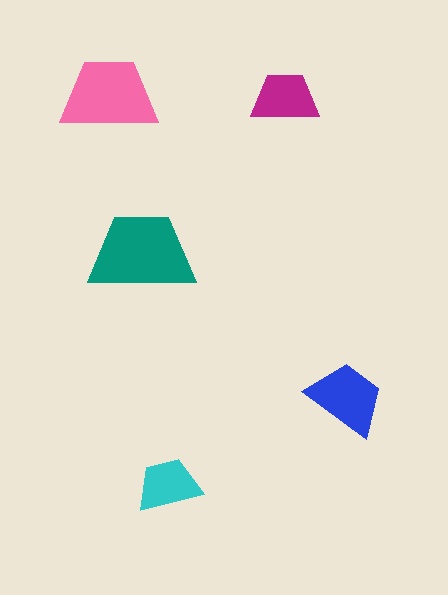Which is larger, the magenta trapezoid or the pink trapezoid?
The pink one.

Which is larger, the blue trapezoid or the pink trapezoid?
The pink one.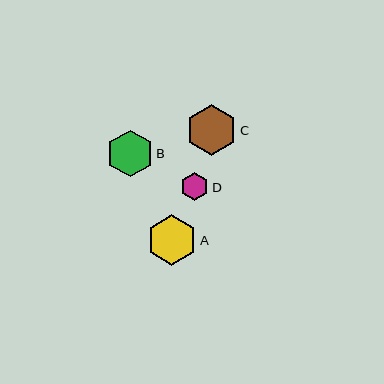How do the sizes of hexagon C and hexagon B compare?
Hexagon C and hexagon B are approximately the same size.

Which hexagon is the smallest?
Hexagon D is the smallest with a size of approximately 29 pixels.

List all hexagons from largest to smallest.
From largest to smallest: C, A, B, D.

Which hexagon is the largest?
Hexagon C is the largest with a size of approximately 51 pixels.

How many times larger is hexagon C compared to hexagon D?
Hexagon C is approximately 1.8 times the size of hexagon D.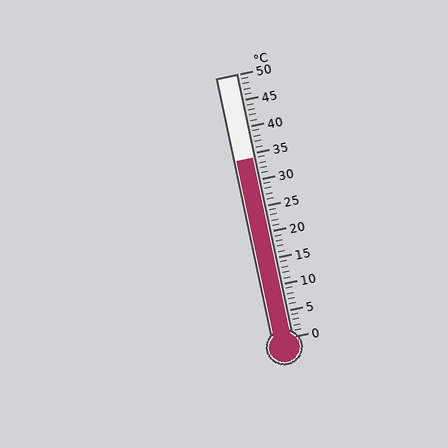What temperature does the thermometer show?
The thermometer shows approximately 34°C.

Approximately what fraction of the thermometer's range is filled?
The thermometer is filled to approximately 70% of its range.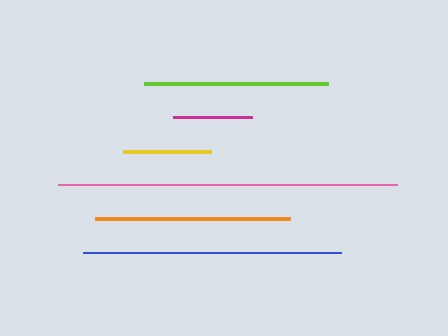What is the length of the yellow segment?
The yellow segment is approximately 88 pixels long.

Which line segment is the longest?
The pink line is the longest at approximately 339 pixels.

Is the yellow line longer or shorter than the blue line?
The blue line is longer than the yellow line.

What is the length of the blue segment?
The blue segment is approximately 258 pixels long.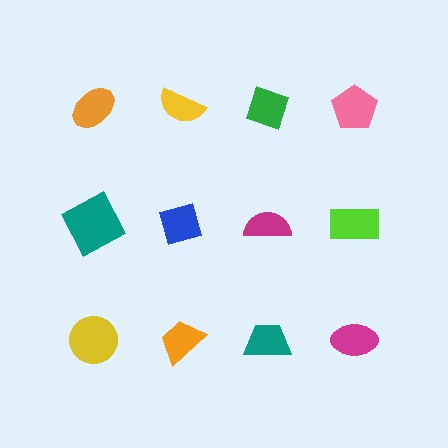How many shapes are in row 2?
4 shapes.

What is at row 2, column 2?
A blue diamond.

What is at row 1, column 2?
A yellow semicircle.